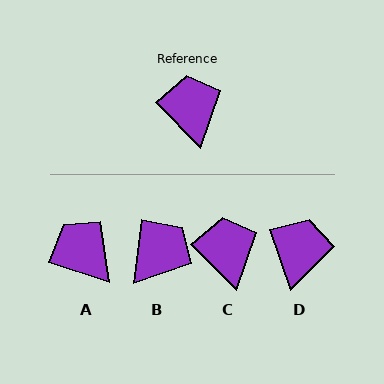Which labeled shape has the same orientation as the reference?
C.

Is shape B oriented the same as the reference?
No, it is off by about 52 degrees.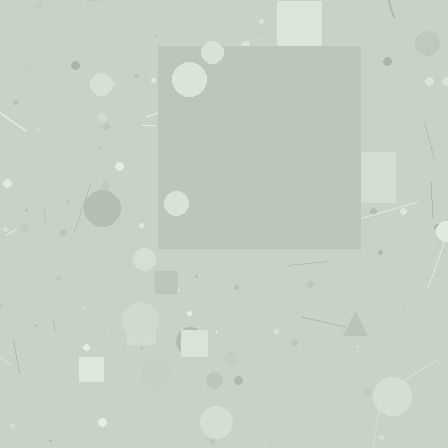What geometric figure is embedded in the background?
A square is embedded in the background.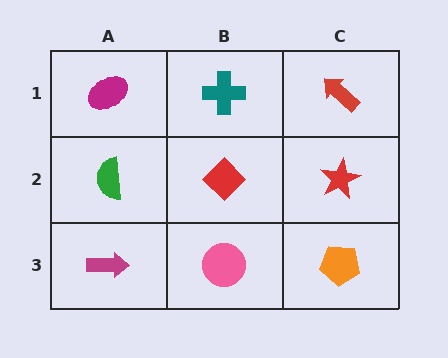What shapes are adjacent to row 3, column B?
A red diamond (row 2, column B), a magenta arrow (row 3, column A), an orange pentagon (row 3, column C).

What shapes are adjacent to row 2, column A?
A magenta ellipse (row 1, column A), a magenta arrow (row 3, column A), a red diamond (row 2, column B).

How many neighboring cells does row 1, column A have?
2.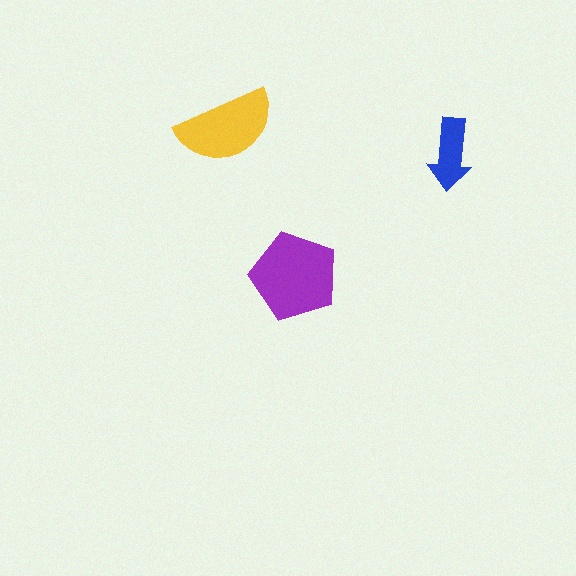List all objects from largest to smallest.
The purple pentagon, the yellow semicircle, the blue arrow.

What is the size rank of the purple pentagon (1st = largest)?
1st.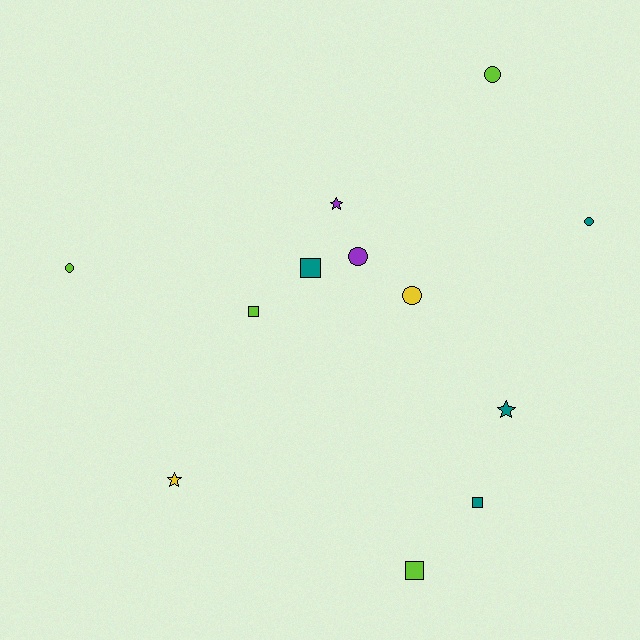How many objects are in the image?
There are 12 objects.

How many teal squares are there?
There are 2 teal squares.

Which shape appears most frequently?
Circle, with 5 objects.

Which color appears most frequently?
Lime, with 4 objects.